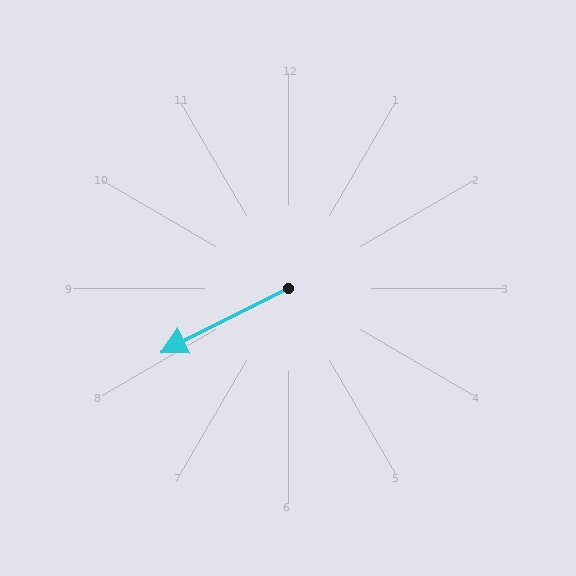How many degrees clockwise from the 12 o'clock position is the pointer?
Approximately 243 degrees.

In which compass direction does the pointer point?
Southwest.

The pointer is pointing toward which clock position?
Roughly 8 o'clock.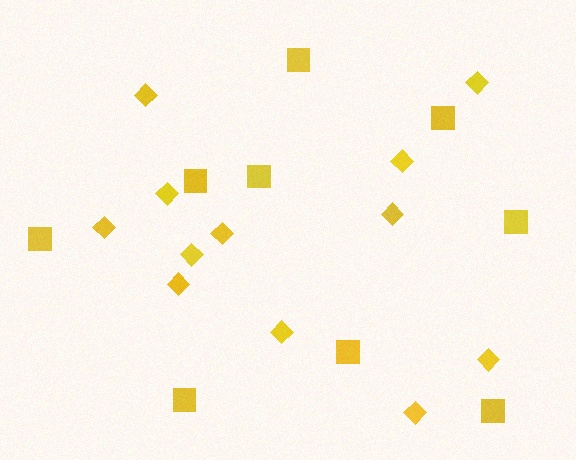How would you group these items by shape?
There are 2 groups: one group of diamonds (12) and one group of squares (9).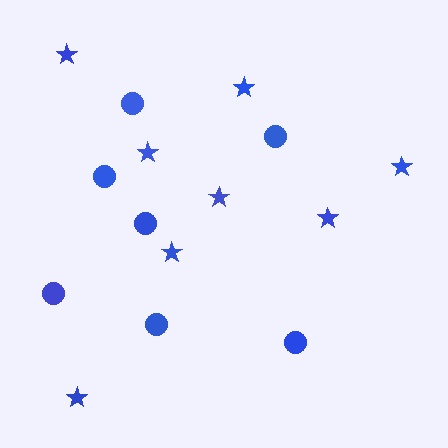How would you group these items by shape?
There are 2 groups: one group of stars (8) and one group of circles (7).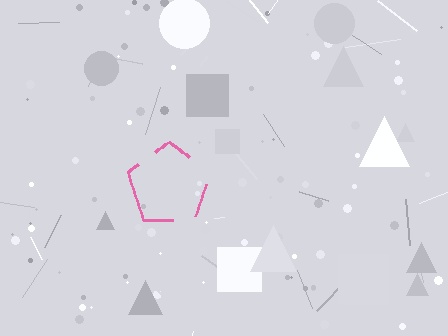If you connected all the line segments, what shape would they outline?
They would outline a pentagon.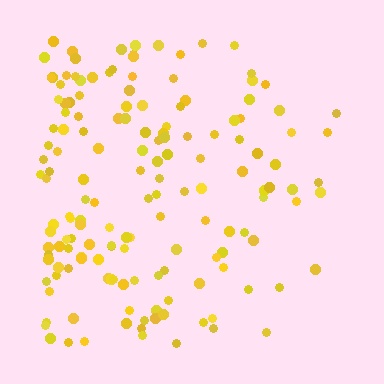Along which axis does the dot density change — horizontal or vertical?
Horizontal.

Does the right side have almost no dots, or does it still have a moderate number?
Still a moderate number, just noticeably fewer than the left.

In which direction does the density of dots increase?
From right to left, with the left side densest.